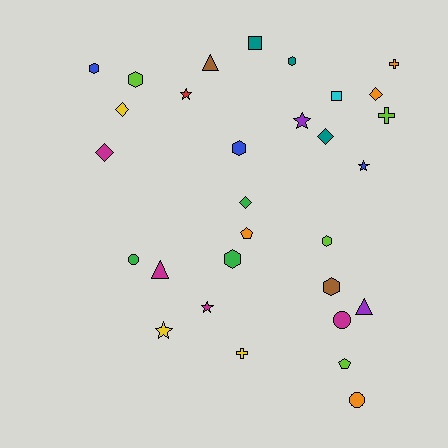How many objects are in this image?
There are 30 objects.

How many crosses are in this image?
There are 3 crosses.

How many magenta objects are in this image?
There are 4 magenta objects.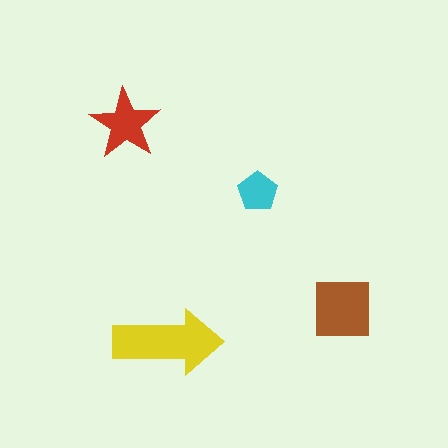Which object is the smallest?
The cyan pentagon.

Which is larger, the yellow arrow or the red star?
The yellow arrow.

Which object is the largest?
The yellow arrow.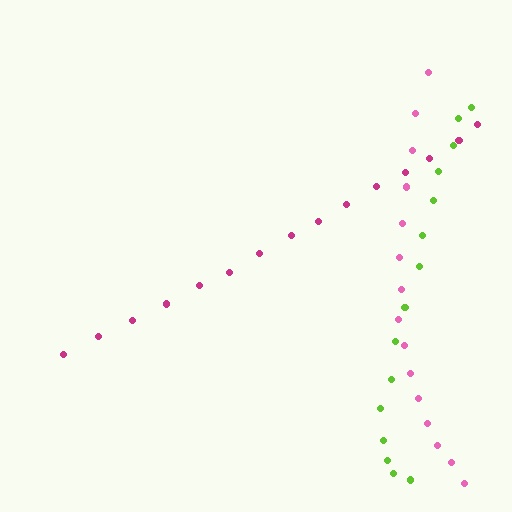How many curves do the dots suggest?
There are 3 distinct paths.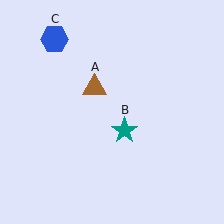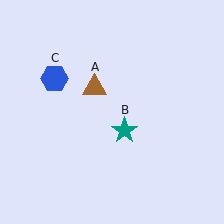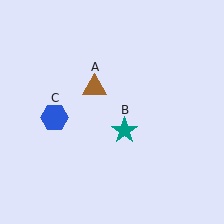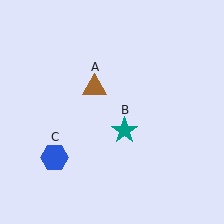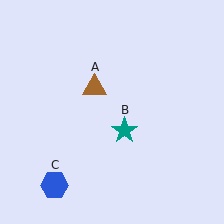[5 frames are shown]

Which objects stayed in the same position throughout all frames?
Brown triangle (object A) and teal star (object B) remained stationary.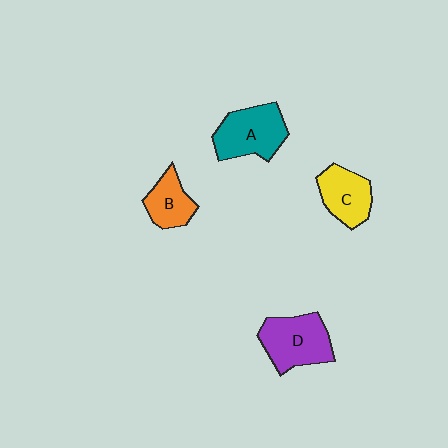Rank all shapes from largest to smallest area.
From largest to smallest: D (purple), A (teal), C (yellow), B (orange).